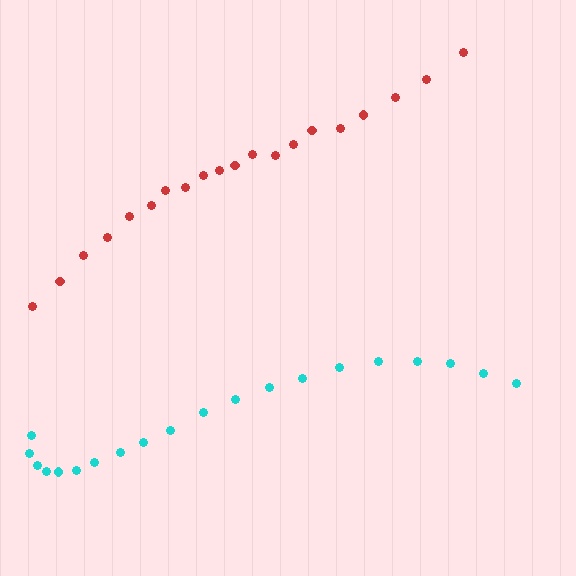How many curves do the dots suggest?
There are 2 distinct paths.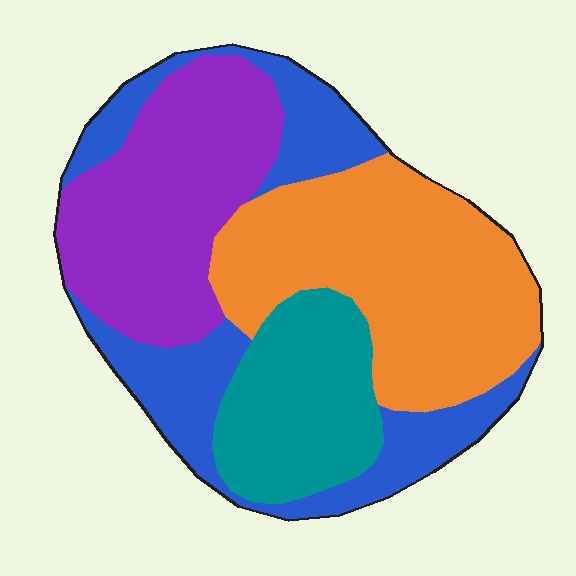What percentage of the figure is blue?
Blue covers roughly 25% of the figure.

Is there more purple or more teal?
Purple.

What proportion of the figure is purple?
Purple covers roughly 25% of the figure.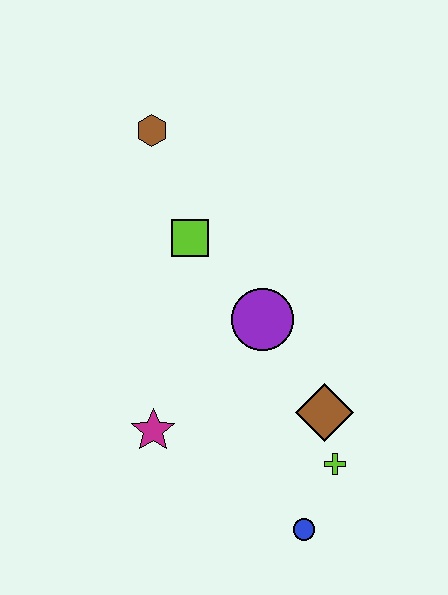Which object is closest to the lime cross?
The brown diamond is closest to the lime cross.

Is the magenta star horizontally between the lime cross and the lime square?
No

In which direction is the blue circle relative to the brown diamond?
The blue circle is below the brown diamond.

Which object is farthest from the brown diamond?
The brown hexagon is farthest from the brown diamond.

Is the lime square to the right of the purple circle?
No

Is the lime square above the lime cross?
Yes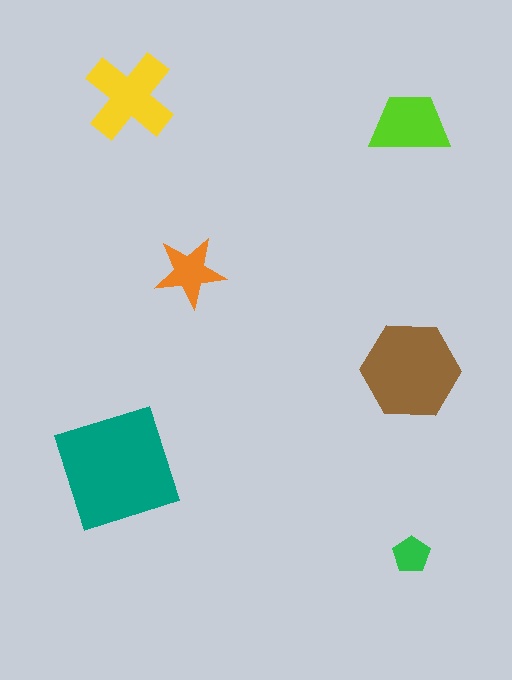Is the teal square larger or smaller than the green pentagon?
Larger.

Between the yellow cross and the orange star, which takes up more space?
The yellow cross.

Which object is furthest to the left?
The teal square is leftmost.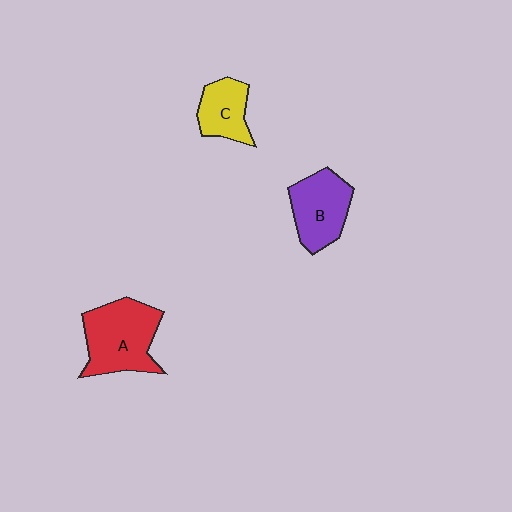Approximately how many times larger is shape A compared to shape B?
Approximately 1.3 times.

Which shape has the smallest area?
Shape C (yellow).